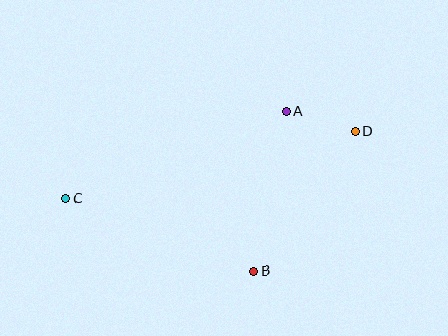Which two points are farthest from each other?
Points C and D are farthest from each other.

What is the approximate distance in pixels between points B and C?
The distance between B and C is approximately 201 pixels.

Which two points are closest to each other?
Points A and D are closest to each other.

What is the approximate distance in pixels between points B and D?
The distance between B and D is approximately 173 pixels.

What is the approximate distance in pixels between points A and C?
The distance between A and C is approximately 237 pixels.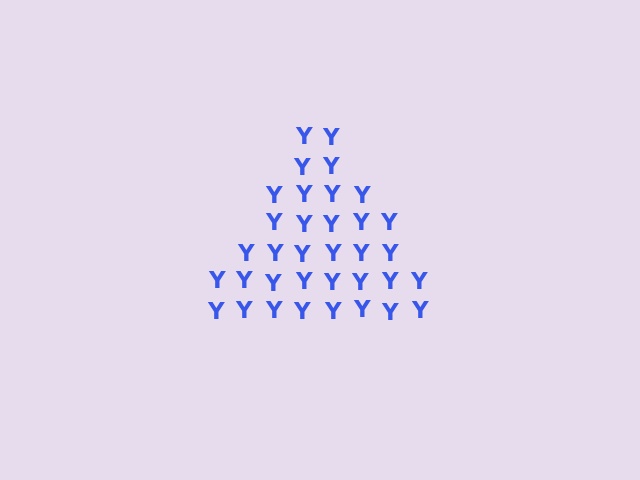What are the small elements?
The small elements are letter Y's.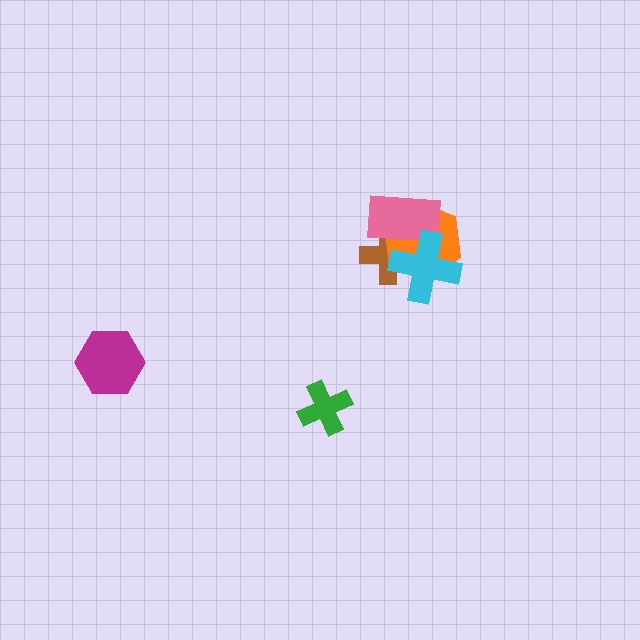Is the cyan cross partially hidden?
No, no other shape covers it.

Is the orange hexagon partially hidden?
Yes, it is partially covered by another shape.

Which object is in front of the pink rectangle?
The cyan cross is in front of the pink rectangle.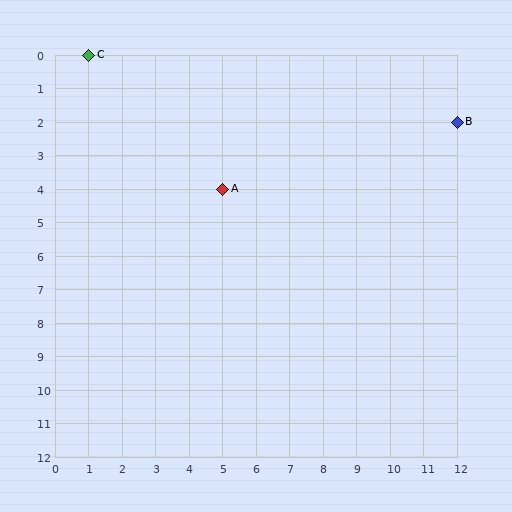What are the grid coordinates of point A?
Point A is at grid coordinates (5, 4).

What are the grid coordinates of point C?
Point C is at grid coordinates (1, 0).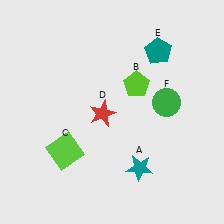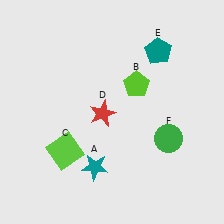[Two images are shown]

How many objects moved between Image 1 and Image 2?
2 objects moved between the two images.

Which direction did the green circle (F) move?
The green circle (F) moved down.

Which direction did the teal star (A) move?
The teal star (A) moved left.